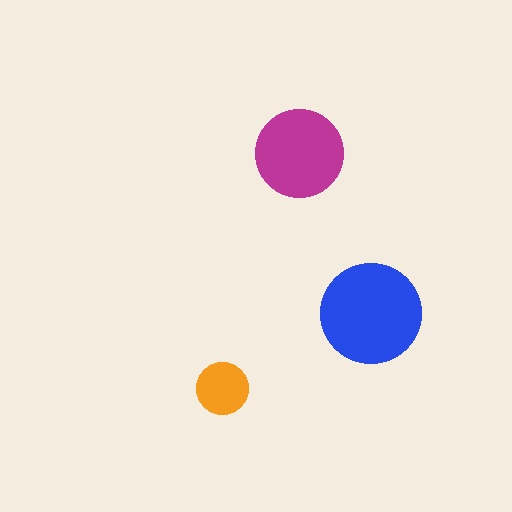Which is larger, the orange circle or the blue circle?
The blue one.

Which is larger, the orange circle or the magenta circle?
The magenta one.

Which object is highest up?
The magenta circle is topmost.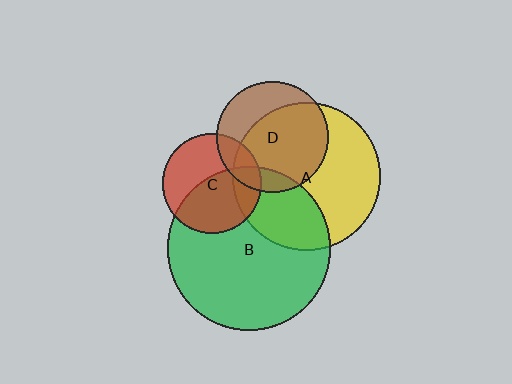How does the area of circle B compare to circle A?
Approximately 1.2 times.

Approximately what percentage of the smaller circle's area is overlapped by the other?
Approximately 20%.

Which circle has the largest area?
Circle B (green).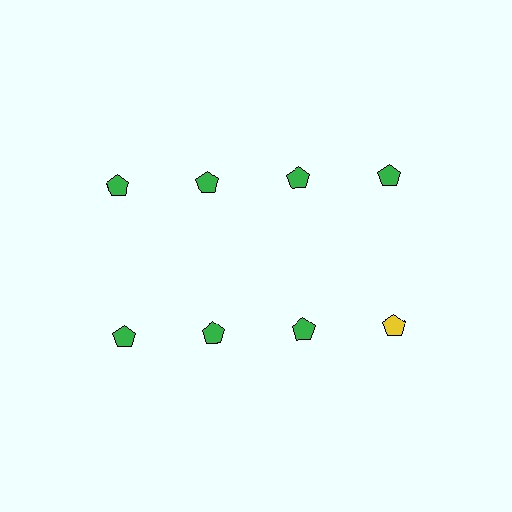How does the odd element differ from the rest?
It has a different color: yellow instead of green.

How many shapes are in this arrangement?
There are 8 shapes arranged in a grid pattern.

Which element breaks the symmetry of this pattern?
The yellow pentagon in the second row, second from right column breaks the symmetry. All other shapes are green pentagons.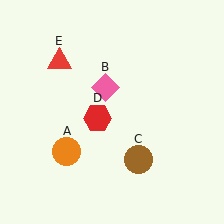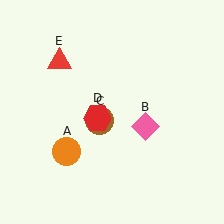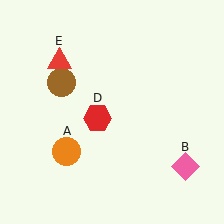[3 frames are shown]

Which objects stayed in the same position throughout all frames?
Orange circle (object A) and red hexagon (object D) and red triangle (object E) remained stationary.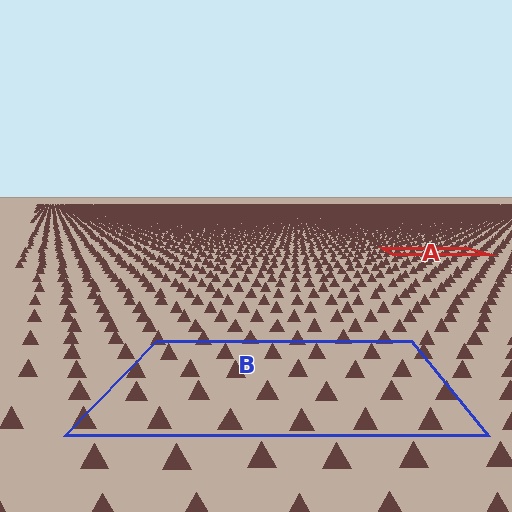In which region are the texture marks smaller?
The texture marks are smaller in region A, because it is farther away.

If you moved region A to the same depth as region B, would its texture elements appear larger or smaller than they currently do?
They would appear larger. At a closer depth, the same texture elements are projected at a bigger on-screen size.